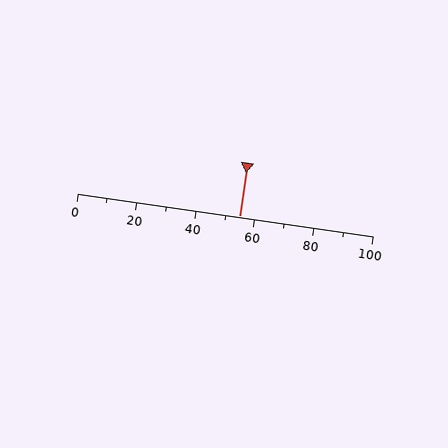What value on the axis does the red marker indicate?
The marker indicates approximately 55.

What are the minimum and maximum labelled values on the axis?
The axis runs from 0 to 100.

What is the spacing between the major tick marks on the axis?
The major ticks are spaced 20 apart.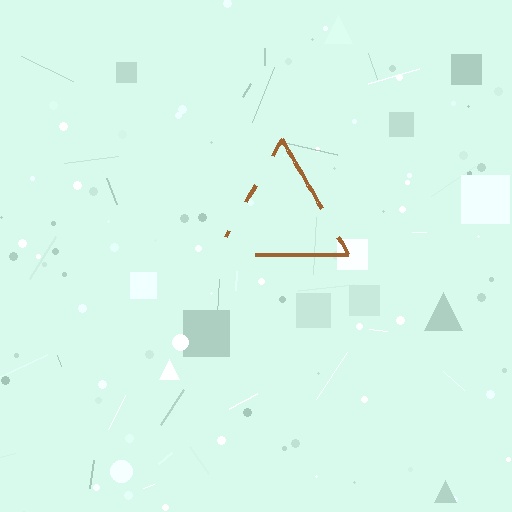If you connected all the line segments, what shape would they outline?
They would outline a triangle.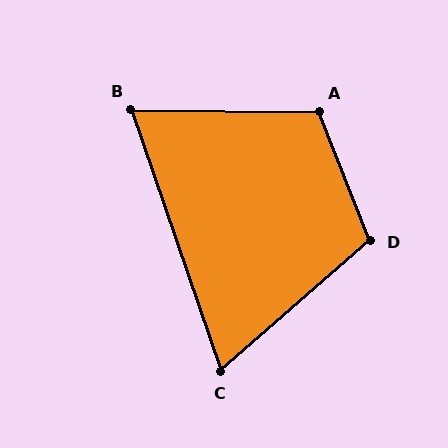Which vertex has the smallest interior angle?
C, at approximately 68 degrees.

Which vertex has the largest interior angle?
A, at approximately 112 degrees.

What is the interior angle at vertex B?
Approximately 71 degrees (acute).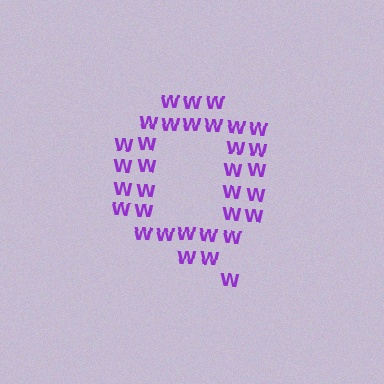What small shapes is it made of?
It is made of small letter W's.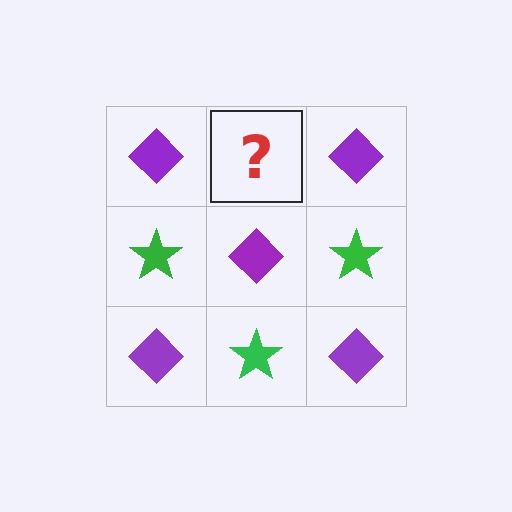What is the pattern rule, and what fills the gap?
The rule is that it alternates purple diamond and green star in a checkerboard pattern. The gap should be filled with a green star.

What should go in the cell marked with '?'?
The missing cell should contain a green star.